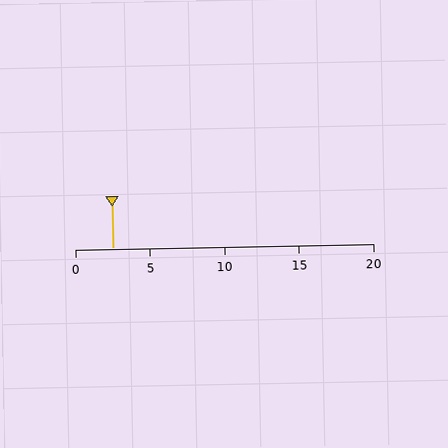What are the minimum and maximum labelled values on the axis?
The axis runs from 0 to 20.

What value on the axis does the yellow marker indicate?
The marker indicates approximately 2.5.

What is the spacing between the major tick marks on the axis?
The major ticks are spaced 5 apart.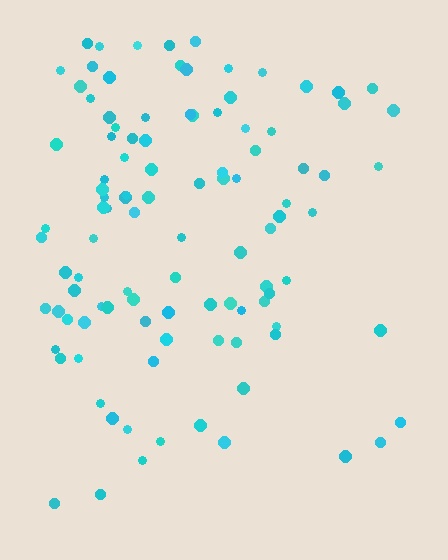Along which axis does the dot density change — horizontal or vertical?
Horizontal.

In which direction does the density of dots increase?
From right to left, with the left side densest.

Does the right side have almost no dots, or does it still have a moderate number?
Still a moderate number, just noticeably fewer than the left.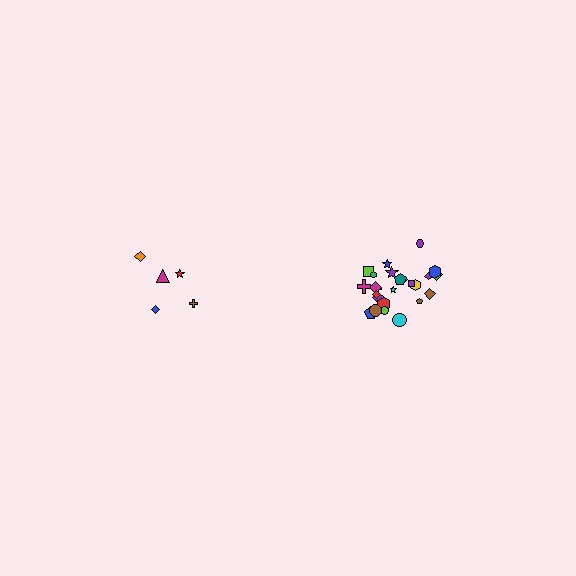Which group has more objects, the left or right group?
The right group.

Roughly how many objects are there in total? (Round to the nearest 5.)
Roughly 30 objects in total.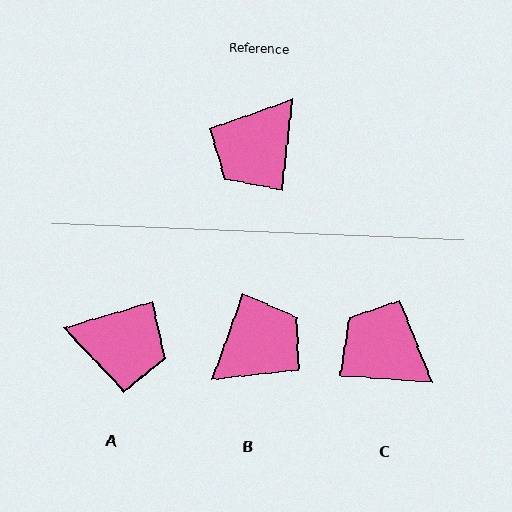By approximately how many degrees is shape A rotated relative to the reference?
Approximately 113 degrees counter-clockwise.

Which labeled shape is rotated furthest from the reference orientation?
B, about 167 degrees away.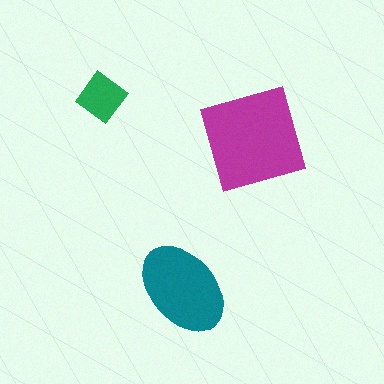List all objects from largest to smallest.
The magenta square, the teal ellipse, the green diamond.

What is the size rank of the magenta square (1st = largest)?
1st.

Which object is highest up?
The green diamond is topmost.